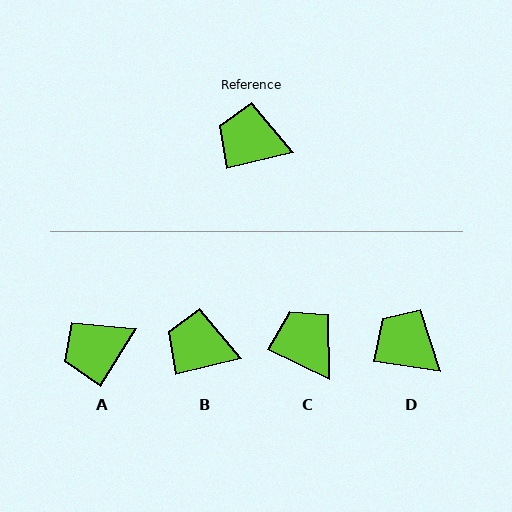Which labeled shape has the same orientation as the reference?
B.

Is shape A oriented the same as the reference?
No, it is off by about 45 degrees.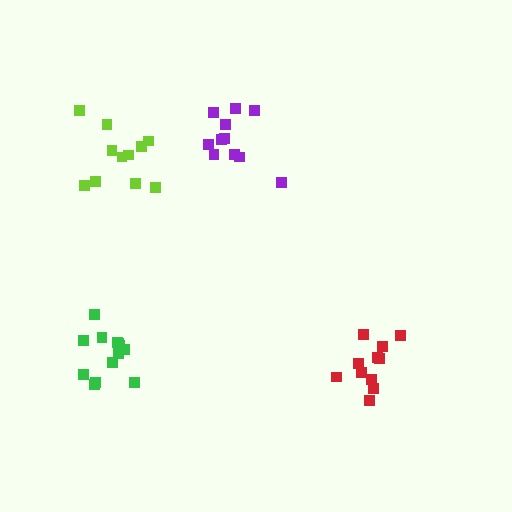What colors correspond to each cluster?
The clusters are colored: green, lime, red, purple.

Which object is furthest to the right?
The red cluster is rightmost.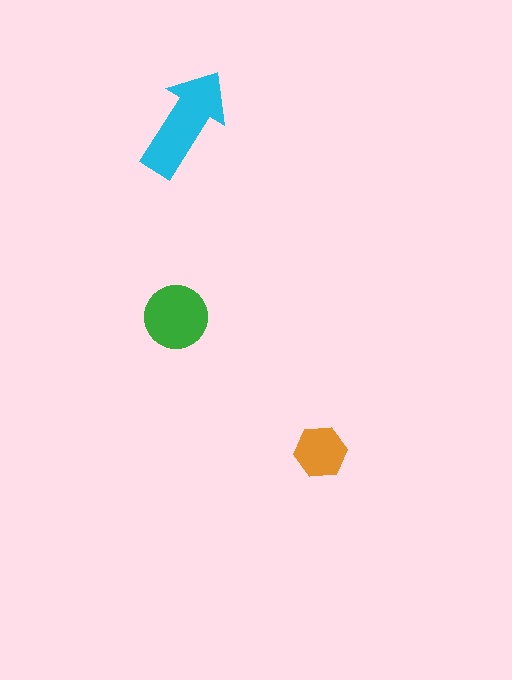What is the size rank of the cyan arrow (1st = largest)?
1st.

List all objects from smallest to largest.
The orange hexagon, the green circle, the cyan arrow.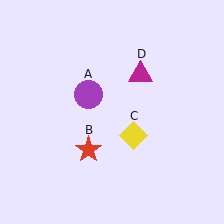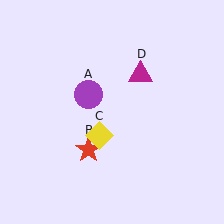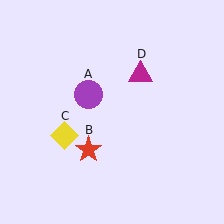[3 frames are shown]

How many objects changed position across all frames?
1 object changed position: yellow diamond (object C).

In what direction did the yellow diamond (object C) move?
The yellow diamond (object C) moved left.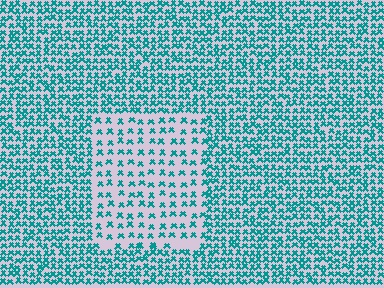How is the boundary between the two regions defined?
The boundary is defined by a change in element density (approximately 2.2x ratio). All elements are the same color, size, and shape.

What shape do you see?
I see a rectangle.